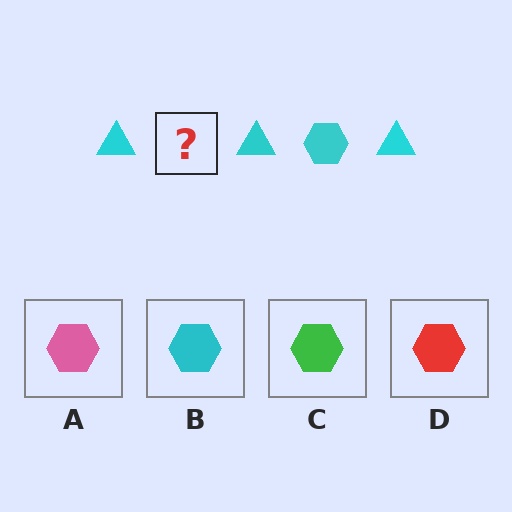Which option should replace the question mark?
Option B.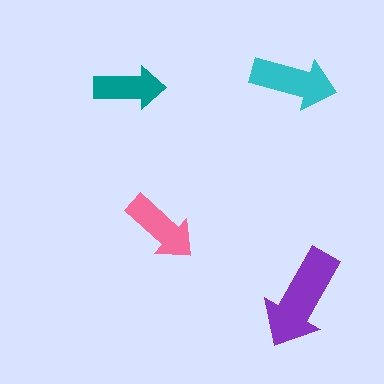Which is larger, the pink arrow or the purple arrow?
The purple one.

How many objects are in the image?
There are 4 objects in the image.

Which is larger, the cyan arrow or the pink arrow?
The cyan one.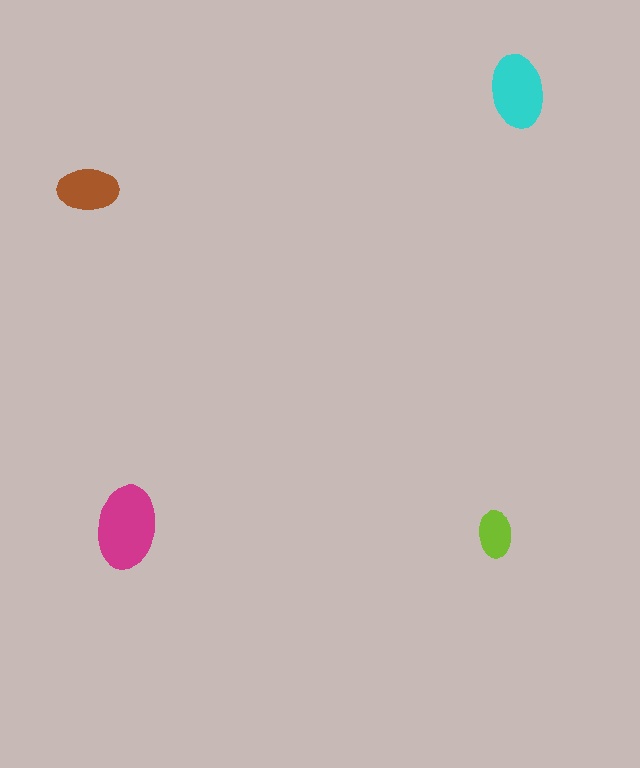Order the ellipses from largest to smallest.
the magenta one, the cyan one, the brown one, the lime one.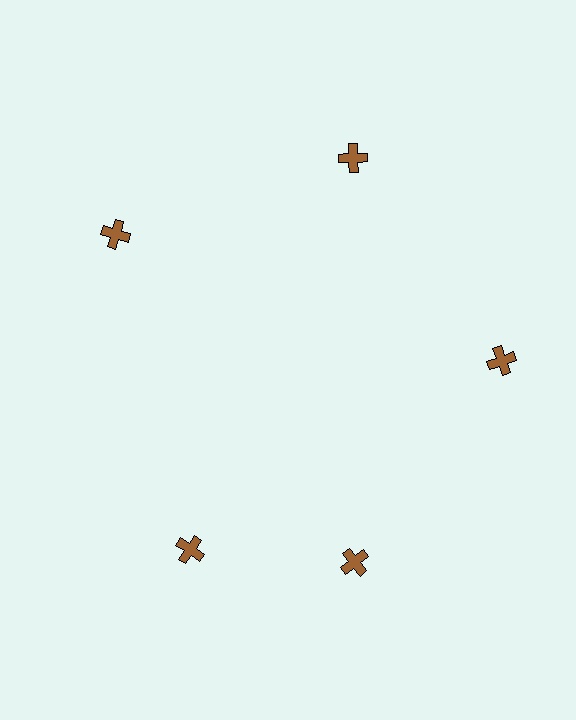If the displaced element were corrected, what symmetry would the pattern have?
It would have 5-fold rotational symmetry — the pattern would map onto itself every 72 degrees.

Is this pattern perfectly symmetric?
No. The 5 brown crosses are arranged in a ring, but one element near the 8 o'clock position is rotated out of alignment along the ring, breaking the 5-fold rotational symmetry.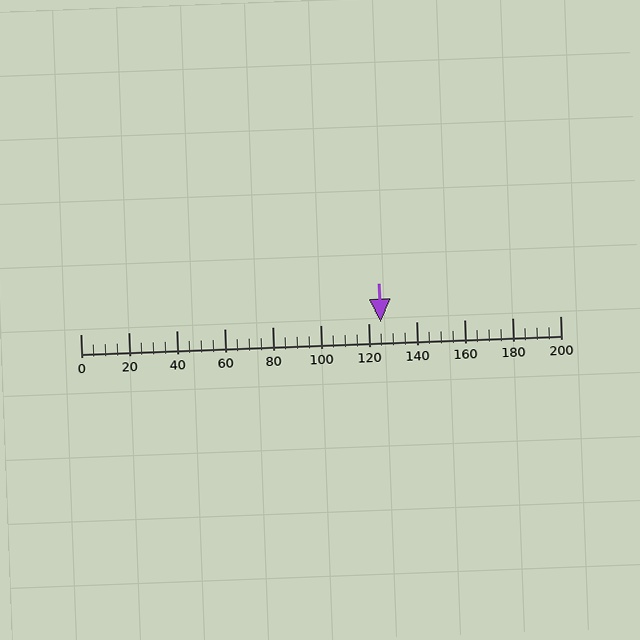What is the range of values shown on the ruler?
The ruler shows values from 0 to 200.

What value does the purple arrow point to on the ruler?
The purple arrow points to approximately 125.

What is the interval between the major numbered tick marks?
The major tick marks are spaced 20 units apart.